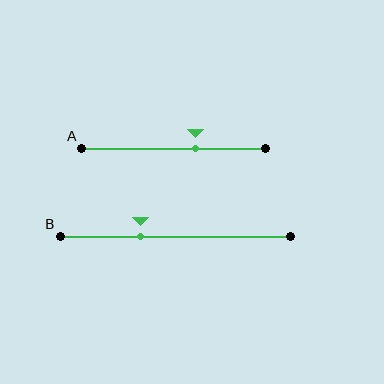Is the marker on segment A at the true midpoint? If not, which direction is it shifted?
No, the marker on segment A is shifted to the right by about 12% of the segment length.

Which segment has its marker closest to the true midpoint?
Segment A has its marker closest to the true midpoint.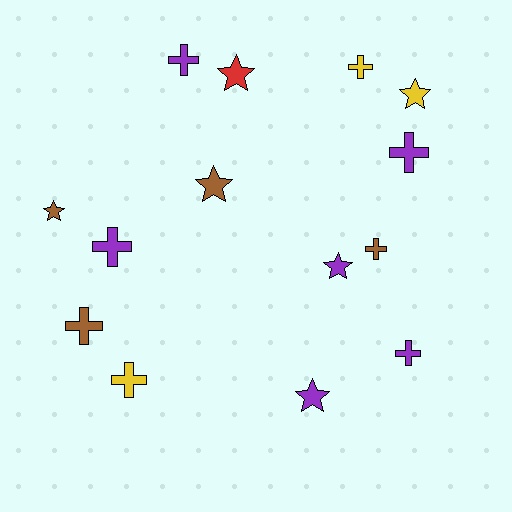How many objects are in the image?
There are 14 objects.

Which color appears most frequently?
Purple, with 6 objects.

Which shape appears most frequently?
Cross, with 8 objects.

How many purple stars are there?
There are 2 purple stars.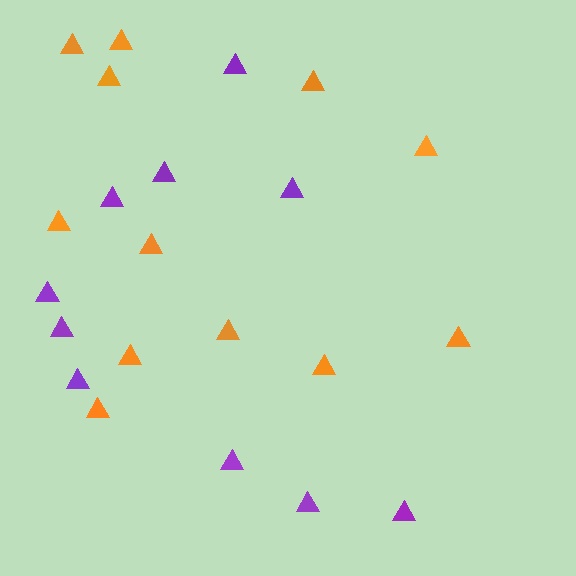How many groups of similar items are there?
There are 2 groups: one group of orange triangles (12) and one group of purple triangles (10).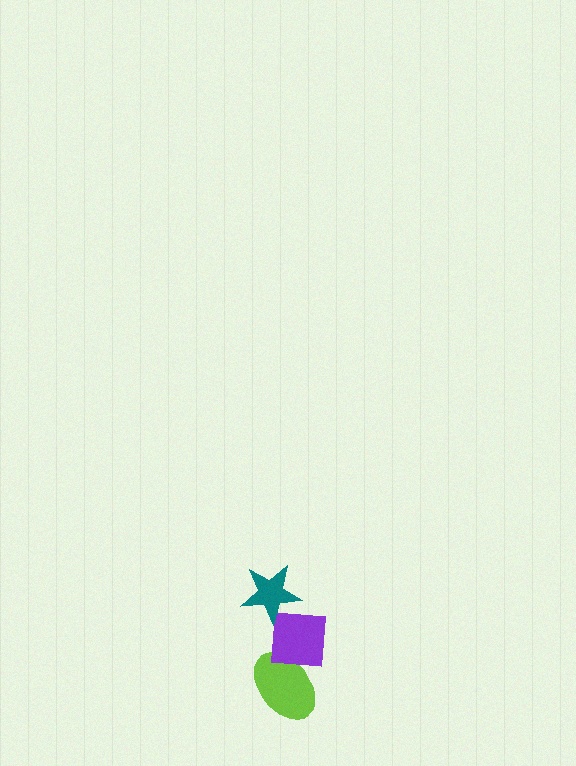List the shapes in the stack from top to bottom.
From top to bottom: the teal star, the purple square, the lime ellipse.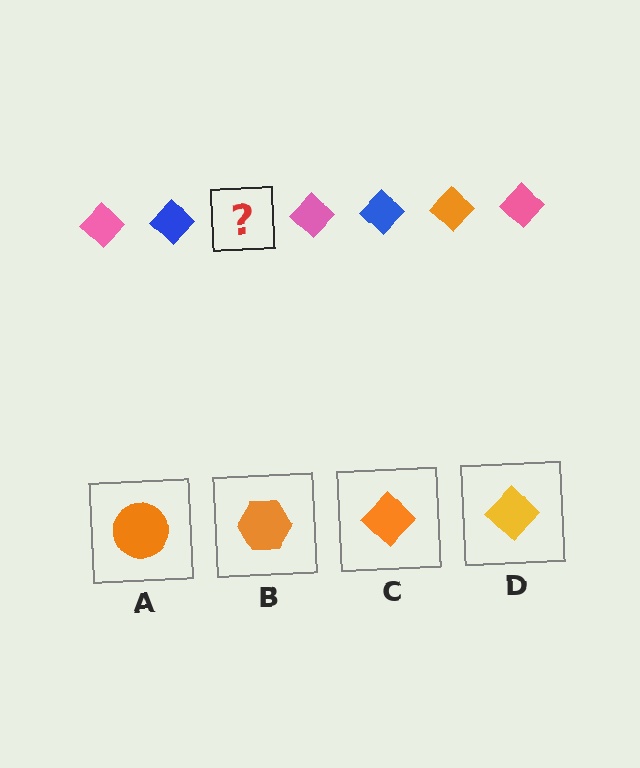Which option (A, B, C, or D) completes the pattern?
C.